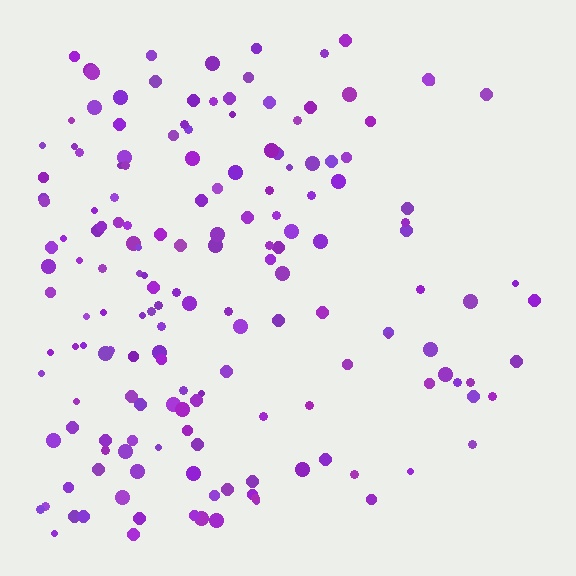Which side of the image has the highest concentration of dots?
The left.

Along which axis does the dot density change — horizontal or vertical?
Horizontal.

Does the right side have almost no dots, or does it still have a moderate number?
Still a moderate number, just noticeably fewer than the left.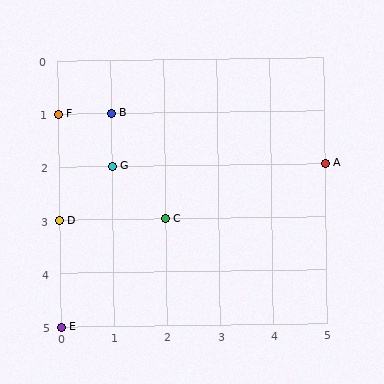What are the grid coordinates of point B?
Point B is at grid coordinates (1, 1).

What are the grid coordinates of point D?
Point D is at grid coordinates (0, 3).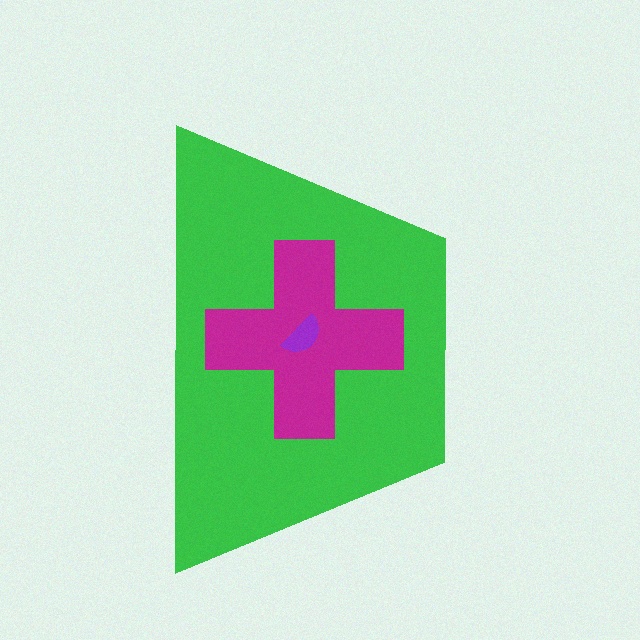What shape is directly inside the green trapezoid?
The magenta cross.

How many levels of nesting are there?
3.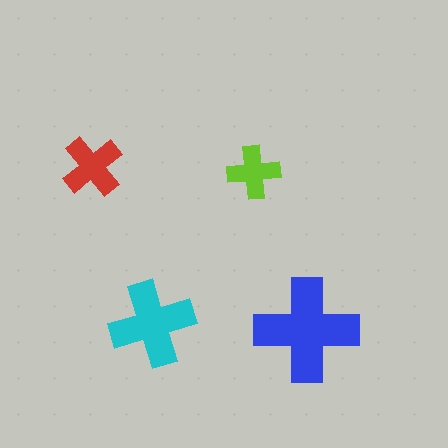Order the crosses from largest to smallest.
the blue one, the cyan one, the red one, the lime one.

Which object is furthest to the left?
The red cross is leftmost.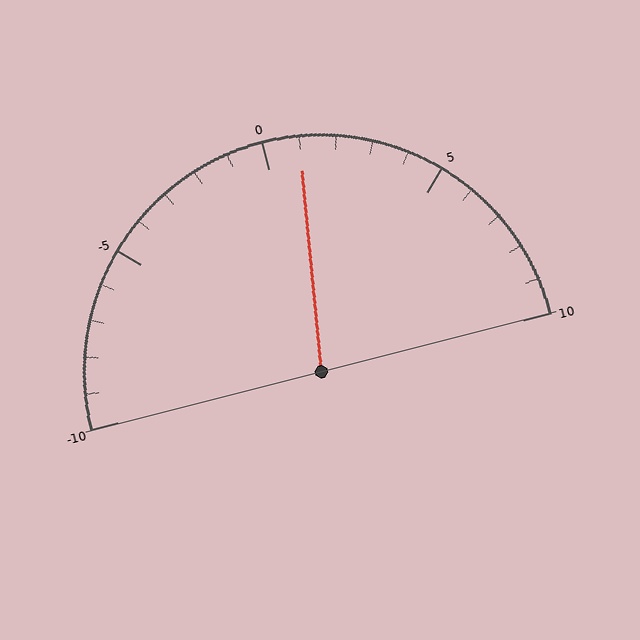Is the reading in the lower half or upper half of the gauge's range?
The reading is in the upper half of the range (-10 to 10).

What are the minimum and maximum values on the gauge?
The gauge ranges from -10 to 10.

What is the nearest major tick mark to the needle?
The nearest major tick mark is 0.